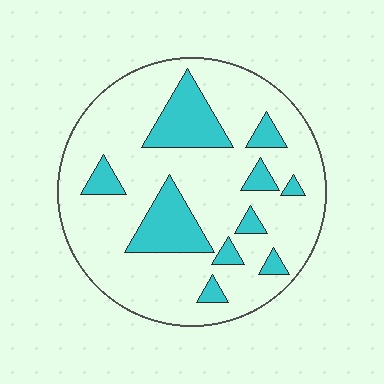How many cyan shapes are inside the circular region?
10.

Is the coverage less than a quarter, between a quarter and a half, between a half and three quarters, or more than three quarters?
Less than a quarter.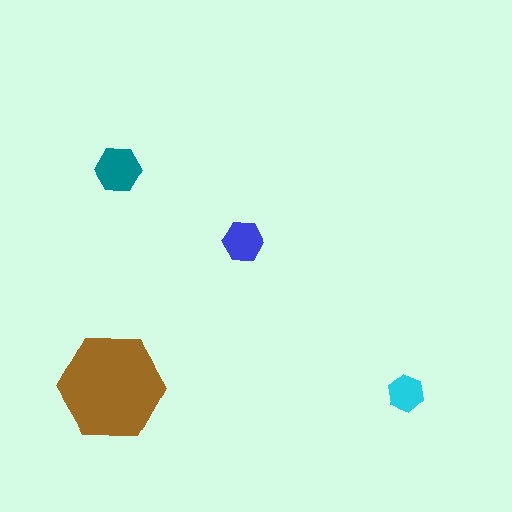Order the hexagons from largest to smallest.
the brown one, the teal one, the blue one, the cyan one.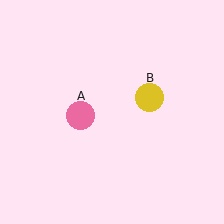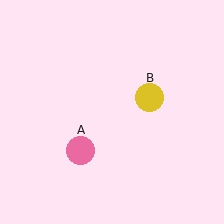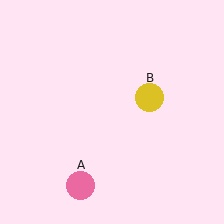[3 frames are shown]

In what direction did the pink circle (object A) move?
The pink circle (object A) moved down.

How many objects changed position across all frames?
1 object changed position: pink circle (object A).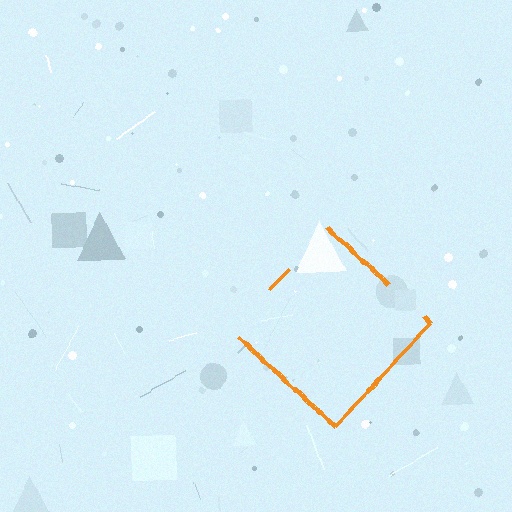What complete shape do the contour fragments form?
The contour fragments form a diamond.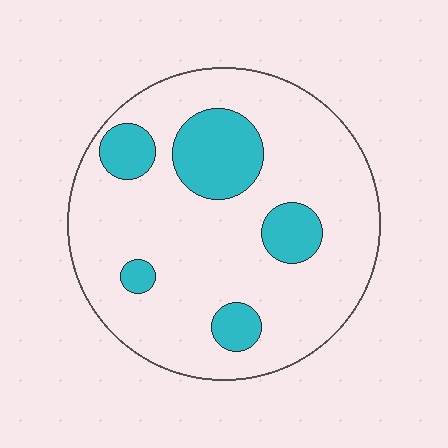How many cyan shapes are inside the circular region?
5.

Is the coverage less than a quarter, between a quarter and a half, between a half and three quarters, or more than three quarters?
Less than a quarter.